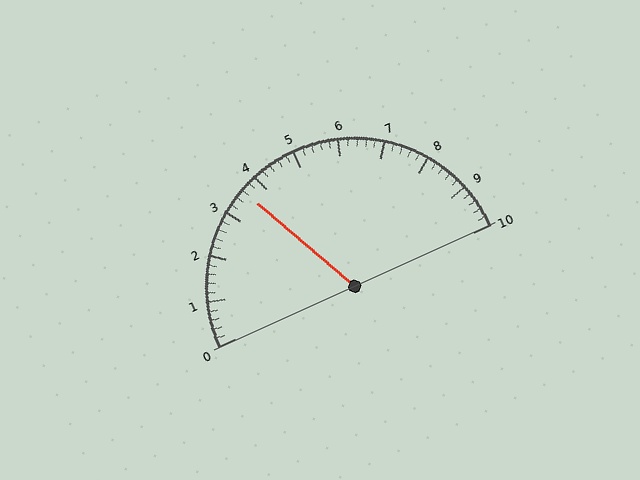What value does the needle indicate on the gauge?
The needle indicates approximately 3.6.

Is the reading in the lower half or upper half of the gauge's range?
The reading is in the lower half of the range (0 to 10).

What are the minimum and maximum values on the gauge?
The gauge ranges from 0 to 10.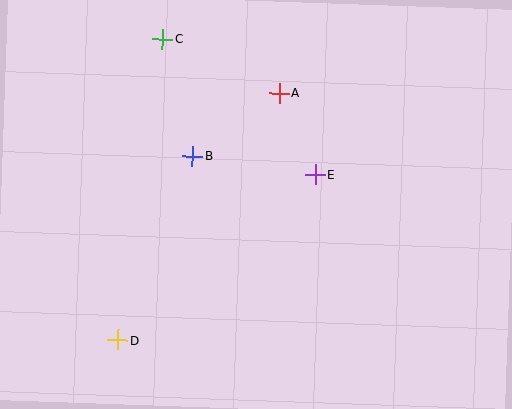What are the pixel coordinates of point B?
Point B is at (193, 156).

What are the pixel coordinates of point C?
Point C is at (163, 39).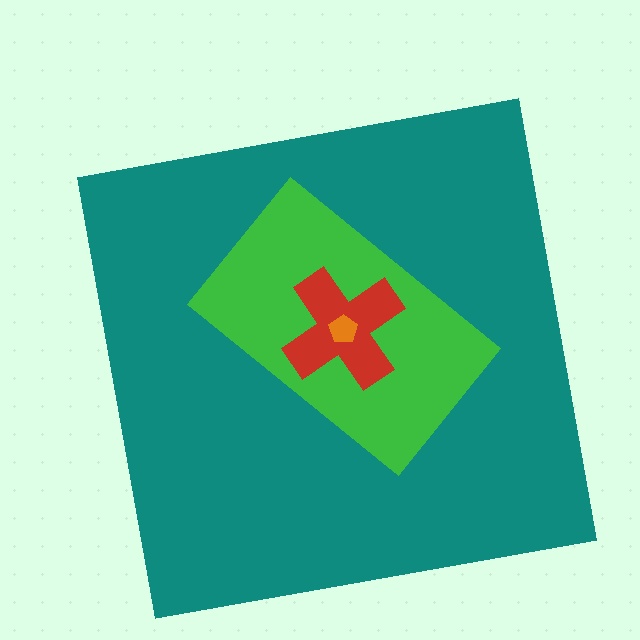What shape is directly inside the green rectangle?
The red cross.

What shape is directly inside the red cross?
The orange pentagon.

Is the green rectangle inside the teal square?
Yes.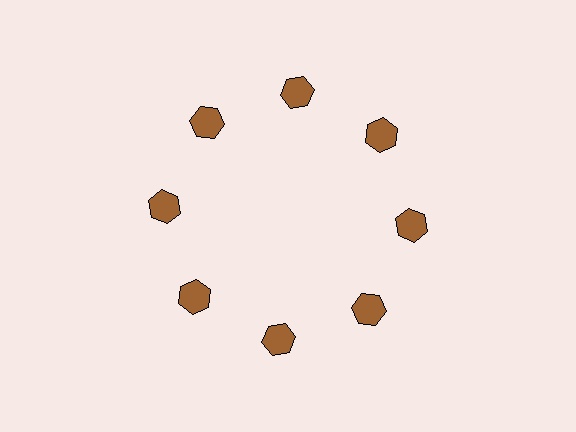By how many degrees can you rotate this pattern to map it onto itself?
The pattern maps onto itself every 45 degrees of rotation.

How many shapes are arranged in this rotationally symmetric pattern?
There are 8 shapes, arranged in 8 groups of 1.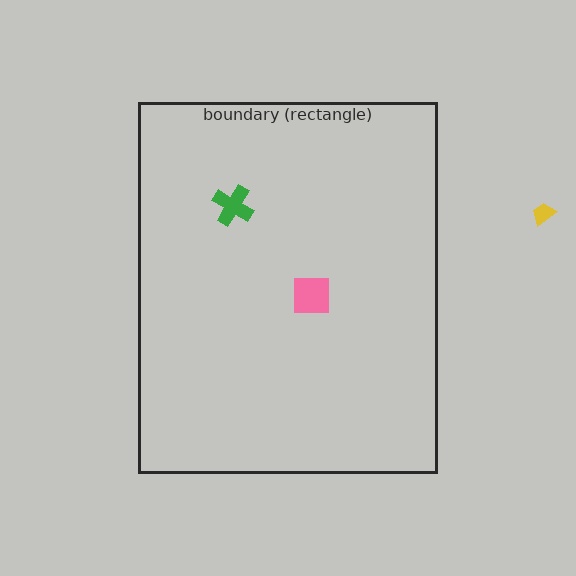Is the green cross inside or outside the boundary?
Inside.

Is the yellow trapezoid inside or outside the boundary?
Outside.